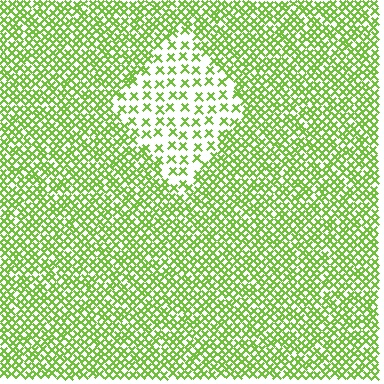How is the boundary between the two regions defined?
The boundary is defined by a change in element density (approximately 2.5x ratio). All elements are the same color, size, and shape.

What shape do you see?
I see a diamond.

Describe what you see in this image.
The image contains small lime elements arranged at two different densities. A diamond-shaped region is visible where the elements are less densely packed than the surrounding area.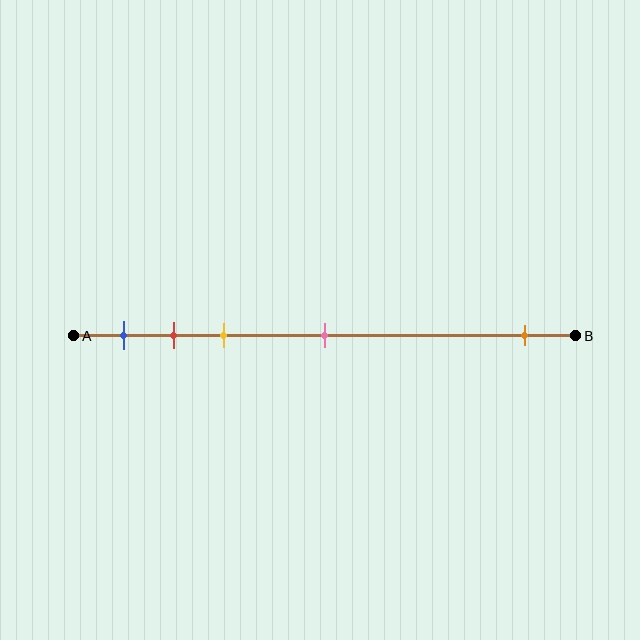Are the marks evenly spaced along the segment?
No, the marks are not evenly spaced.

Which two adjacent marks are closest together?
The red and yellow marks are the closest adjacent pair.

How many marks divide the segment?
There are 5 marks dividing the segment.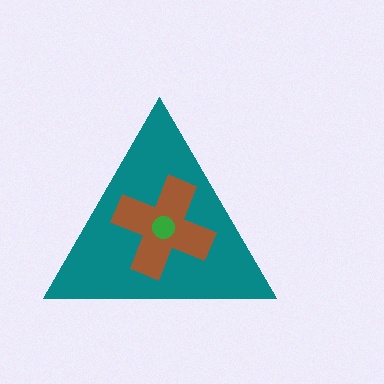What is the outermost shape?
The teal triangle.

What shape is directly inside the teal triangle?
The brown cross.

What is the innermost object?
The green circle.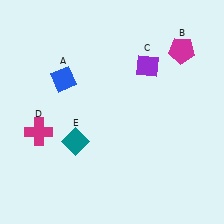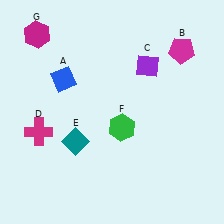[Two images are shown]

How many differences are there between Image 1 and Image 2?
There are 2 differences between the two images.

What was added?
A green hexagon (F), a magenta hexagon (G) were added in Image 2.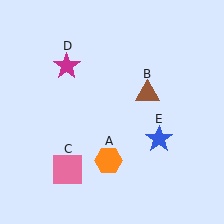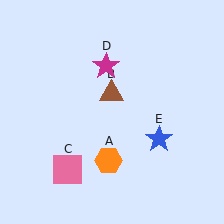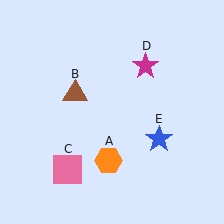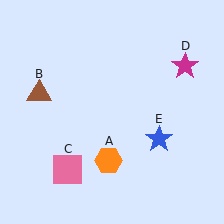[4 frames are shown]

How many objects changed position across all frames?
2 objects changed position: brown triangle (object B), magenta star (object D).